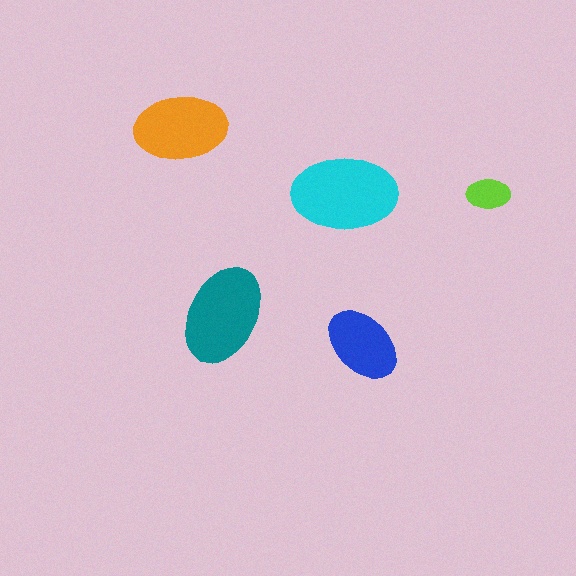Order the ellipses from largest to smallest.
the cyan one, the teal one, the orange one, the blue one, the lime one.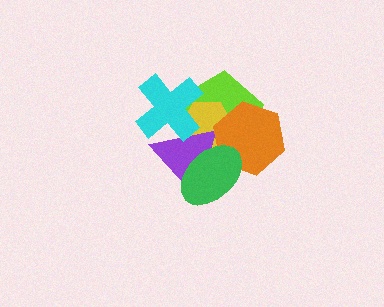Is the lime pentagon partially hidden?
Yes, it is partially covered by another shape.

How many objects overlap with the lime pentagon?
5 objects overlap with the lime pentagon.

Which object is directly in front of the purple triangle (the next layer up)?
The orange hexagon is directly in front of the purple triangle.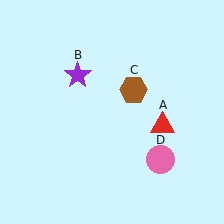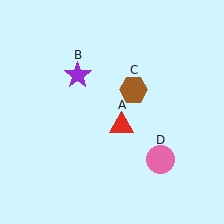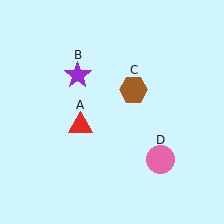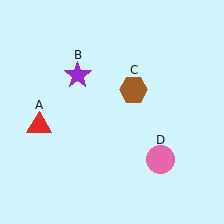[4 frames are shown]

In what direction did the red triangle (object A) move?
The red triangle (object A) moved left.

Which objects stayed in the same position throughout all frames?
Purple star (object B) and brown hexagon (object C) and pink circle (object D) remained stationary.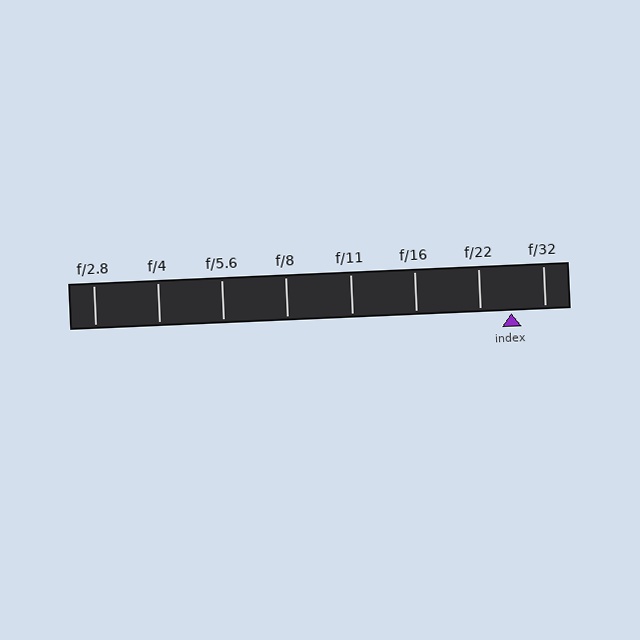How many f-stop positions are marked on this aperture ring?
There are 8 f-stop positions marked.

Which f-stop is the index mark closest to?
The index mark is closest to f/22.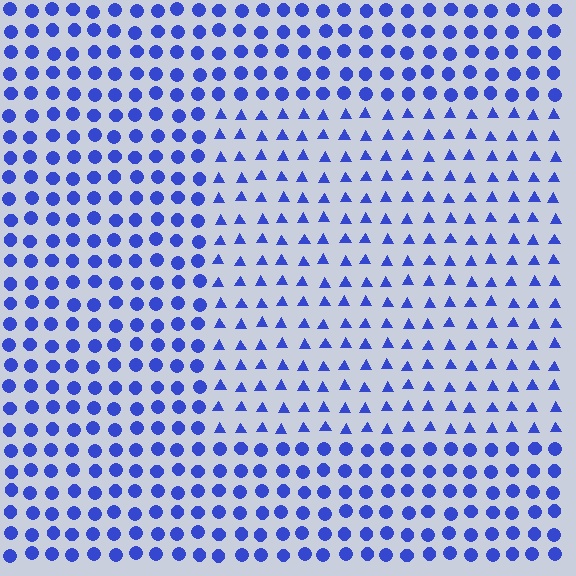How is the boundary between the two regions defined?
The boundary is defined by a change in element shape: triangles inside vs. circles outside. All elements share the same color and spacing.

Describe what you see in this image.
The image is filled with small blue elements arranged in a uniform grid. A rectangle-shaped region contains triangles, while the surrounding area contains circles. The boundary is defined purely by the change in element shape.